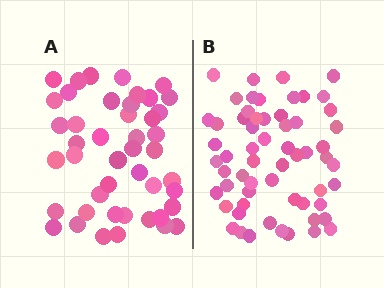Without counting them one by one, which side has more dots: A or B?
Region B (the right region) has more dots.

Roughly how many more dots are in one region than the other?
Region B has approximately 15 more dots than region A.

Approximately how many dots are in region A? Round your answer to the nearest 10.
About 40 dots. (The exact count is 45, which rounds to 40.)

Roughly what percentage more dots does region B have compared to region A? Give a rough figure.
About 35% more.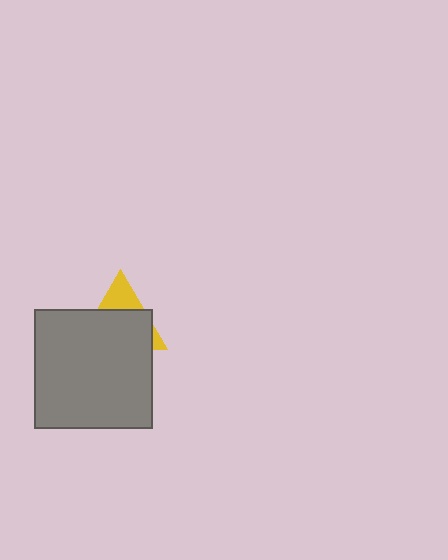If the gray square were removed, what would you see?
You would see the complete yellow triangle.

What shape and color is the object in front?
The object in front is a gray square.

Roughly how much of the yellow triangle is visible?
A small part of it is visible (roughly 30%).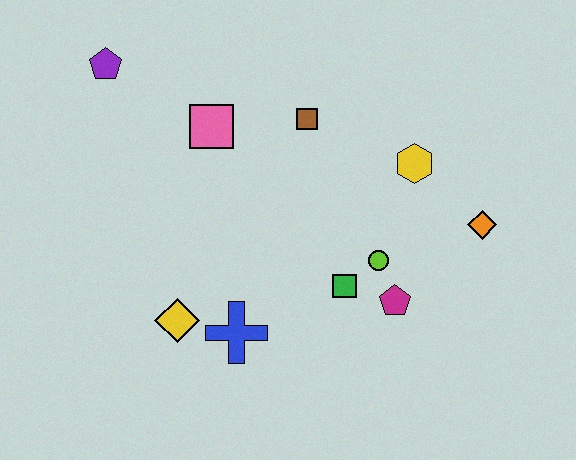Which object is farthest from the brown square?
The yellow diamond is farthest from the brown square.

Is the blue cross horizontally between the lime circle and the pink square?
Yes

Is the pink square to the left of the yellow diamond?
No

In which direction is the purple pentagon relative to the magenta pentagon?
The purple pentagon is to the left of the magenta pentagon.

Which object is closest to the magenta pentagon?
The lime circle is closest to the magenta pentagon.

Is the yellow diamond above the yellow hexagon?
No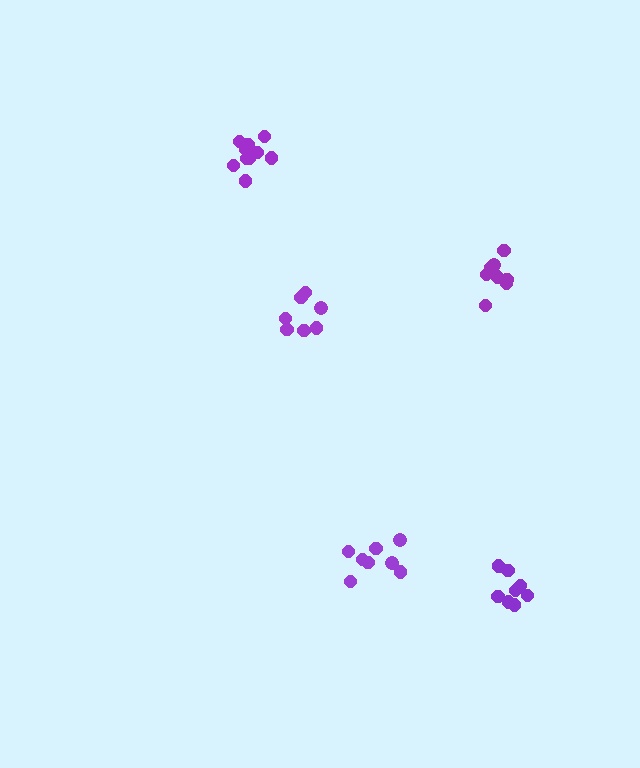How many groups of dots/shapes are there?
There are 5 groups.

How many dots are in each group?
Group 1: 7 dots, Group 2: 8 dots, Group 3: 10 dots, Group 4: 8 dots, Group 5: 8 dots (41 total).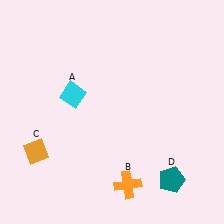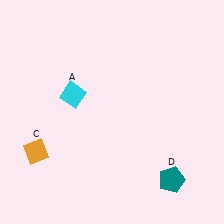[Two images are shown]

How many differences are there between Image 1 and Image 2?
There is 1 difference between the two images.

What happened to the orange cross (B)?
The orange cross (B) was removed in Image 2. It was in the bottom-right area of Image 1.